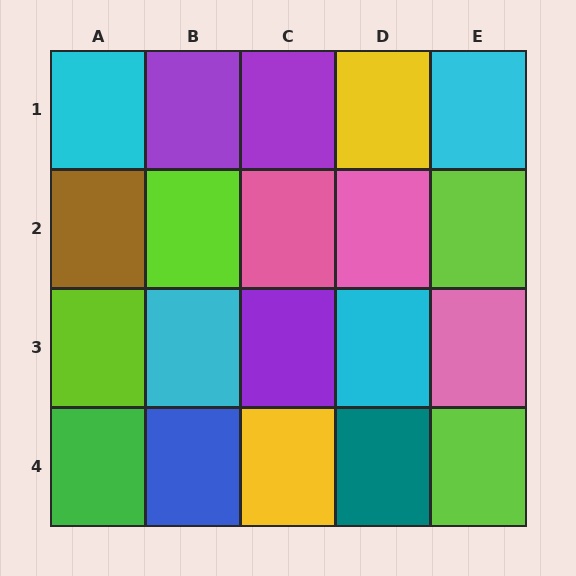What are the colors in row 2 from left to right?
Brown, lime, pink, pink, lime.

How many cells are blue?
1 cell is blue.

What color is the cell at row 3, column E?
Pink.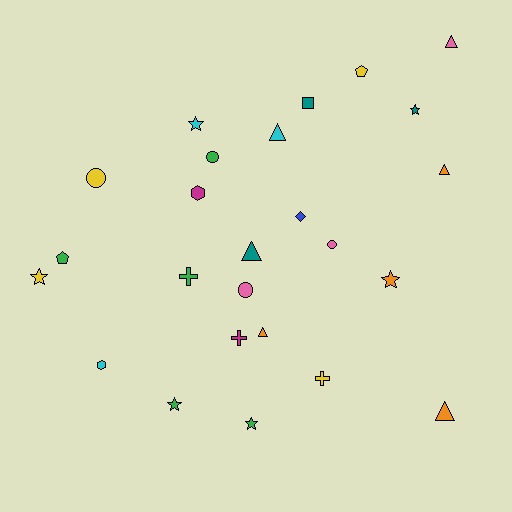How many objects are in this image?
There are 25 objects.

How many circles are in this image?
There are 4 circles.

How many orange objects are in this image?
There are 4 orange objects.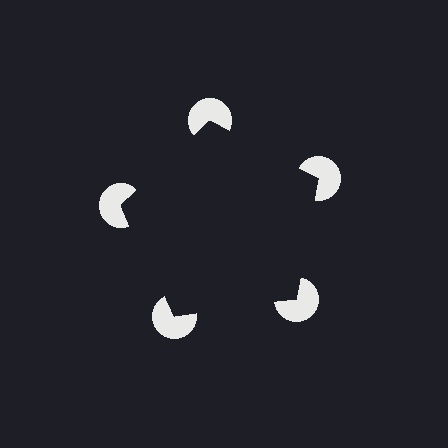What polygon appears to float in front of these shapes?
An illusory pentagon — its edges are inferred from the aligned wedge cuts in the pac-man discs, not physically drawn.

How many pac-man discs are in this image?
There are 5 — one at each vertex of the illusory pentagon.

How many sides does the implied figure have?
5 sides.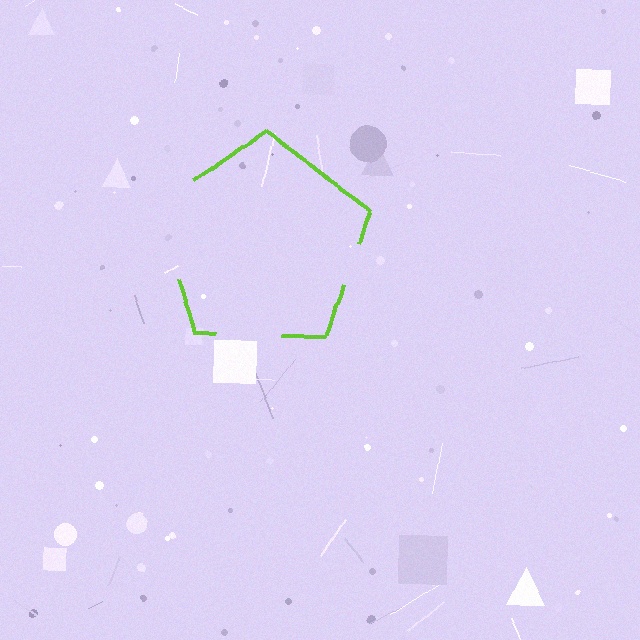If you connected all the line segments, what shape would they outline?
They would outline a pentagon.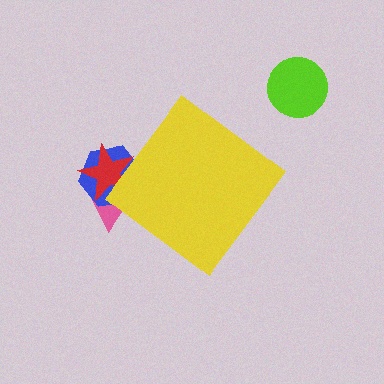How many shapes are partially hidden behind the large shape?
3 shapes are partially hidden.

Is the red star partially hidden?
Yes, the red star is partially hidden behind the yellow diamond.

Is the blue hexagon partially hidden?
Yes, the blue hexagon is partially hidden behind the yellow diamond.